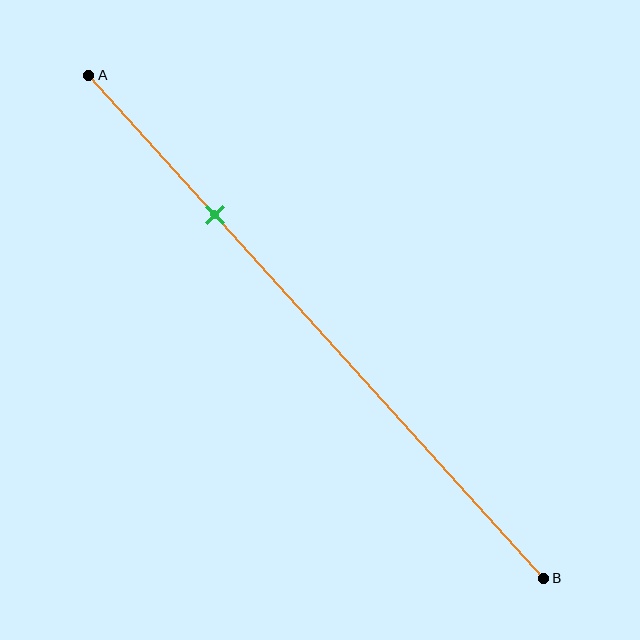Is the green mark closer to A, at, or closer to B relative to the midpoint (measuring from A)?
The green mark is closer to point A than the midpoint of segment AB.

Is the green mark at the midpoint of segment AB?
No, the mark is at about 30% from A, not at the 50% midpoint.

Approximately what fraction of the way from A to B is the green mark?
The green mark is approximately 30% of the way from A to B.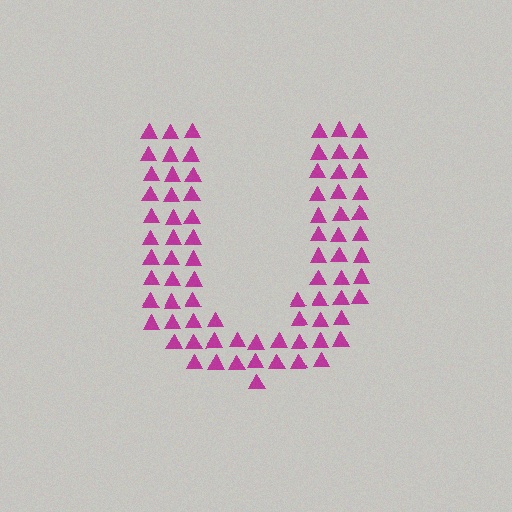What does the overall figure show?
The overall figure shows the letter U.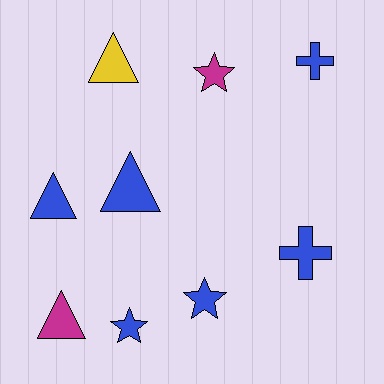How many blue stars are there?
There are 2 blue stars.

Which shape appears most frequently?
Triangle, with 4 objects.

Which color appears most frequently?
Blue, with 6 objects.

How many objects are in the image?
There are 9 objects.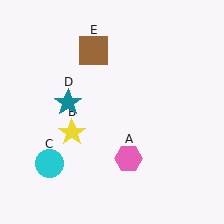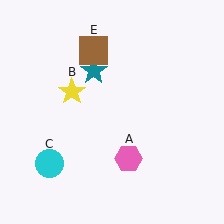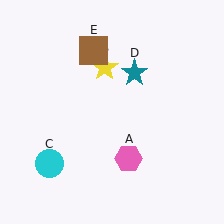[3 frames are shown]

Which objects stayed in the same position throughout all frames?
Pink hexagon (object A) and cyan circle (object C) and brown square (object E) remained stationary.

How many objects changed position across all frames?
2 objects changed position: yellow star (object B), teal star (object D).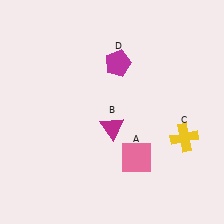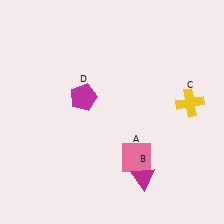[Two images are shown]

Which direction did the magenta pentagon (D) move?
The magenta pentagon (D) moved left.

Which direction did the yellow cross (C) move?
The yellow cross (C) moved up.